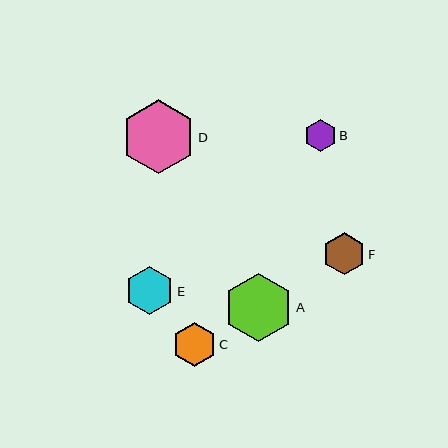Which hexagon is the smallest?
Hexagon B is the smallest with a size of approximately 32 pixels.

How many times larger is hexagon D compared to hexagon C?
Hexagon D is approximately 1.7 times the size of hexagon C.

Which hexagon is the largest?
Hexagon D is the largest with a size of approximately 74 pixels.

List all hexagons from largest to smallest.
From largest to smallest: D, A, E, C, F, B.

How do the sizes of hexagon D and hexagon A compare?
Hexagon D and hexagon A are approximately the same size.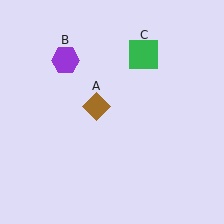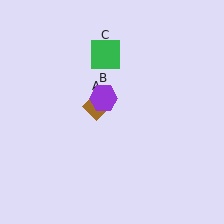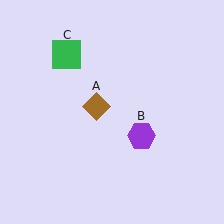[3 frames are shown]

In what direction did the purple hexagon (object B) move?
The purple hexagon (object B) moved down and to the right.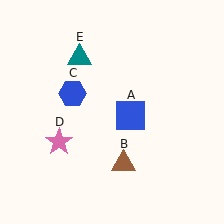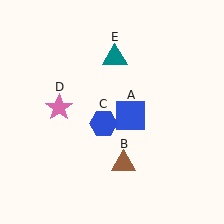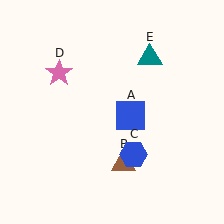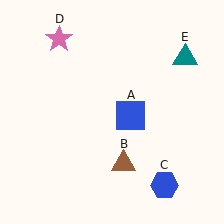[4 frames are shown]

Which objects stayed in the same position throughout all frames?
Blue square (object A) and brown triangle (object B) remained stationary.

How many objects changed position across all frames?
3 objects changed position: blue hexagon (object C), pink star (object D), teal triangle (object E).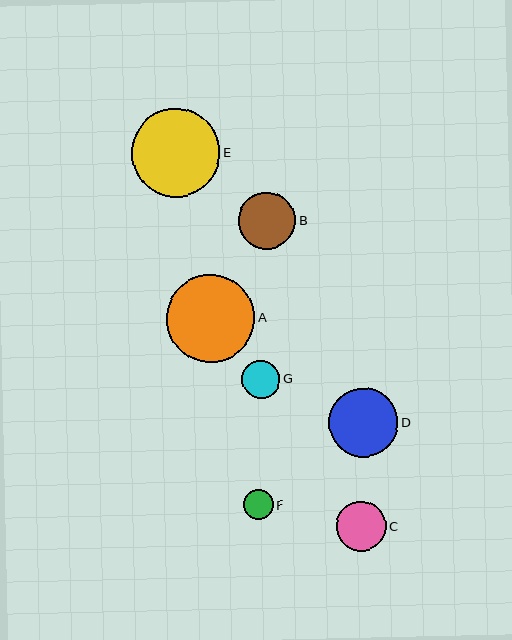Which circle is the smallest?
Circle F is the smallest with a size of approximately 30 pixels.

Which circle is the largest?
Circle E is the largest with a size of approximately 88 pixels.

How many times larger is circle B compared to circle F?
Circle B is approximately 1.9 times the size of circle F.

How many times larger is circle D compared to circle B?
Circle D is approximately 1.2 times the size of circle B.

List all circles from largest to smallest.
From largest to smallest: E, A, D, B, C, G, F.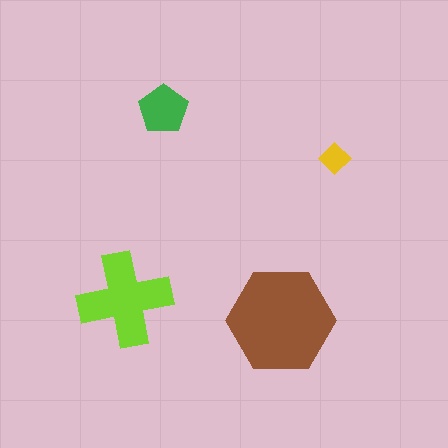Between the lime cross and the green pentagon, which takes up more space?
The lime cross.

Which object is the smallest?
The yellow diamond.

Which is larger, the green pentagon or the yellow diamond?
The green pentagon.